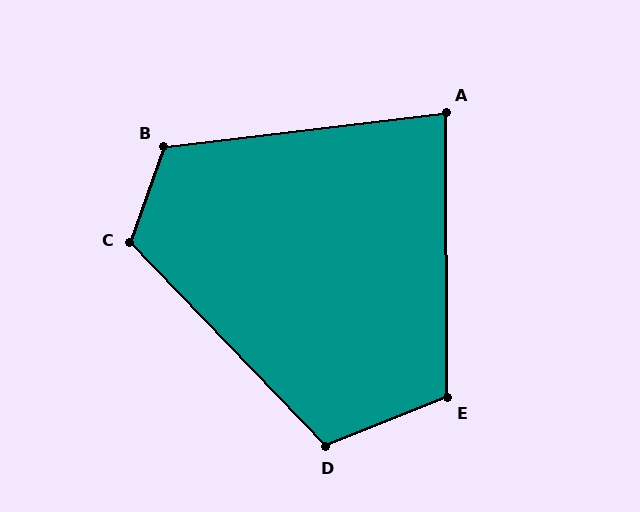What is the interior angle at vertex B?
Approximately 116 degrees (obtuse).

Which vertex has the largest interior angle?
C, at approximately 117 degrees.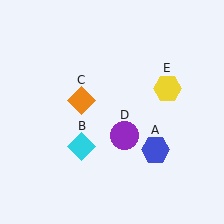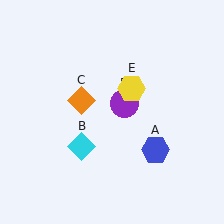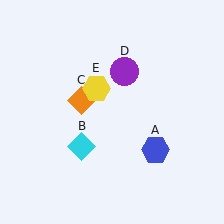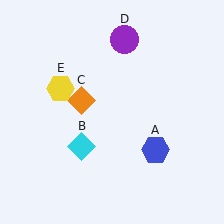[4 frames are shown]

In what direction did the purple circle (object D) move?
The purple circle (object D) moved up.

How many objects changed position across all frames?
2 objects changed position: purple circle (object D), yellow hexagon (object E).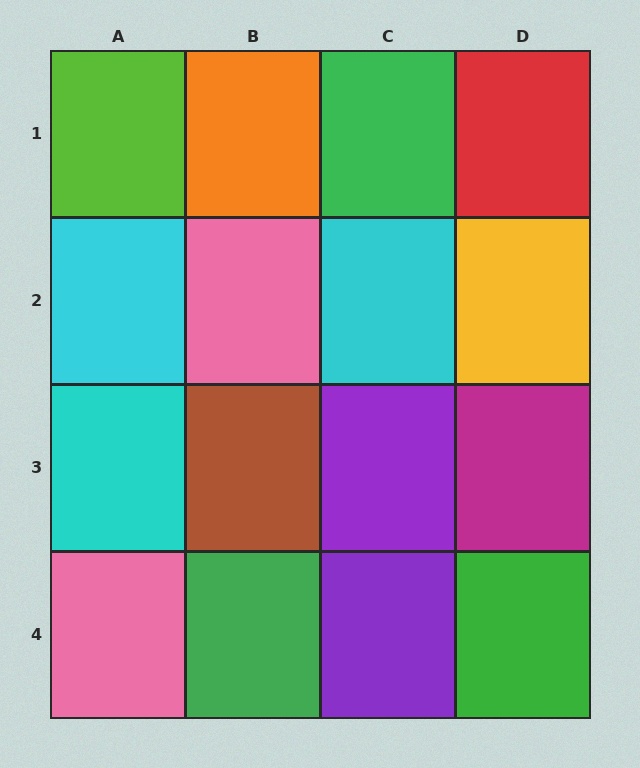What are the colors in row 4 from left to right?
Pink, green, purple, green.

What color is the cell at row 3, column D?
Magenta.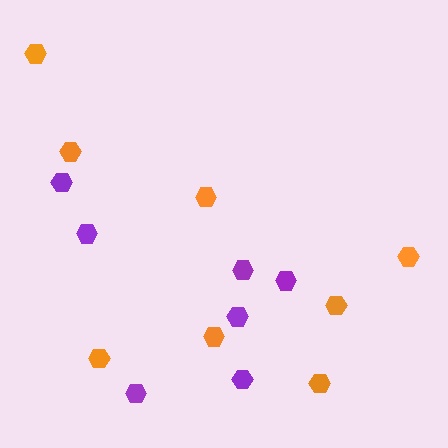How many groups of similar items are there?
There are 2 groups: one group of purple hexagons (7) and one group of orange hexagons (8).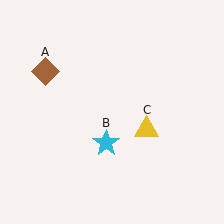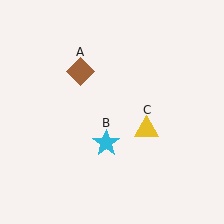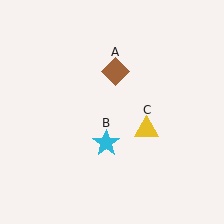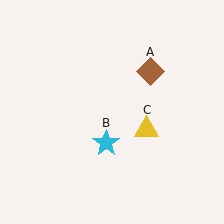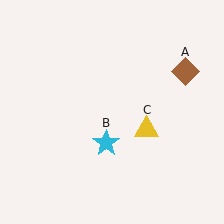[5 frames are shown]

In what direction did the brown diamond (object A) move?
The brown diamond (object A) moved right.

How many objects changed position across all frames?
1 object changed position: brown diamond (object A).